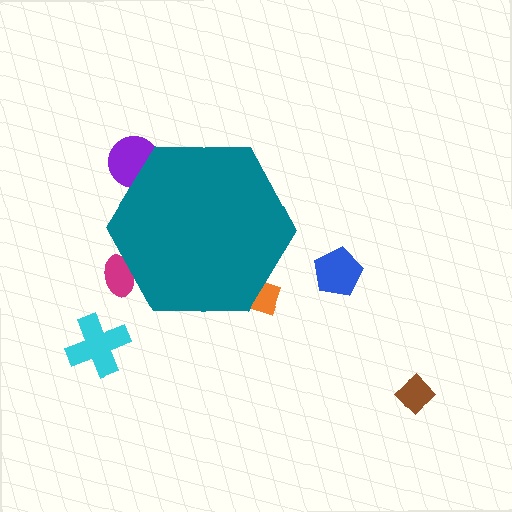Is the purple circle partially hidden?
Yes, the purple circle is partially hidden behind the teal hexagon.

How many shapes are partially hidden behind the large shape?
3 shapes are partially hidden.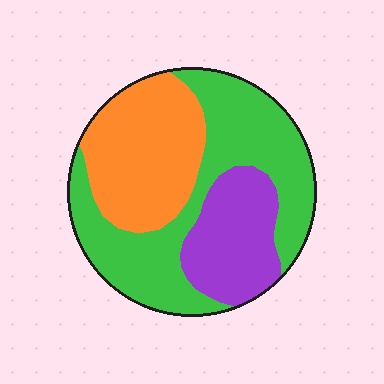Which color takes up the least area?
Purple, at roughly 20%.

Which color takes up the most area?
Green, at roughly 50%.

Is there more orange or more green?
Green.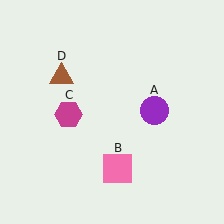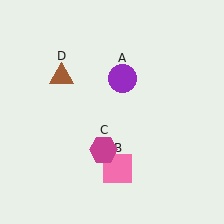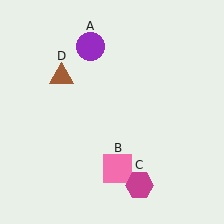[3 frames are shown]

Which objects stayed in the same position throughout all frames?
Pink square (object B) and brown triangle (object D) remained stationary.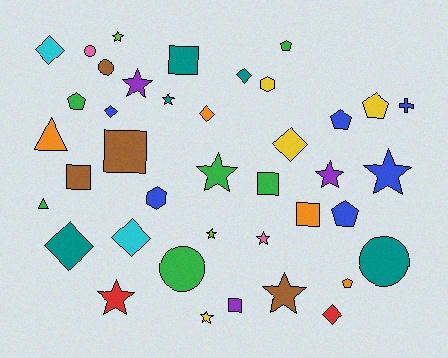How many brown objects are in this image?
There are 4 brown objects.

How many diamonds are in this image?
There are 8 diamonds.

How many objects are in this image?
There are 40 objects.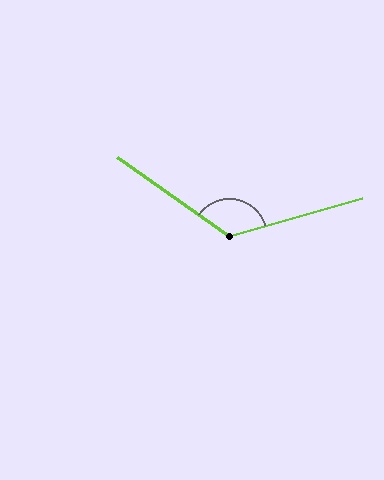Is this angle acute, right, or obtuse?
It is obtuse.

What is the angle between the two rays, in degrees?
Approximately 129 degrees.